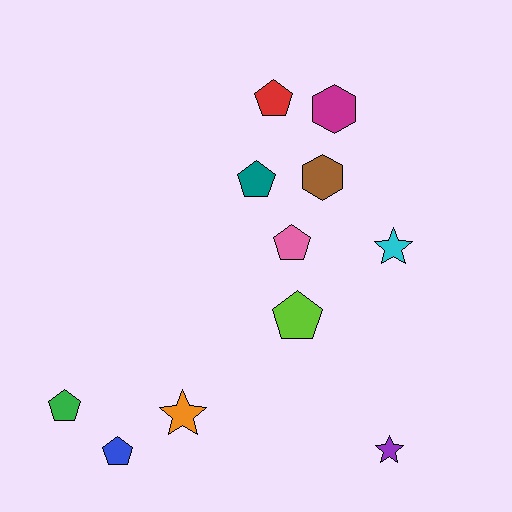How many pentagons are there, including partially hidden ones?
There are 6 pentagons.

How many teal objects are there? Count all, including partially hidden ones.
There is 1 teal object.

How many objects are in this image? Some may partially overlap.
There are 11 objects.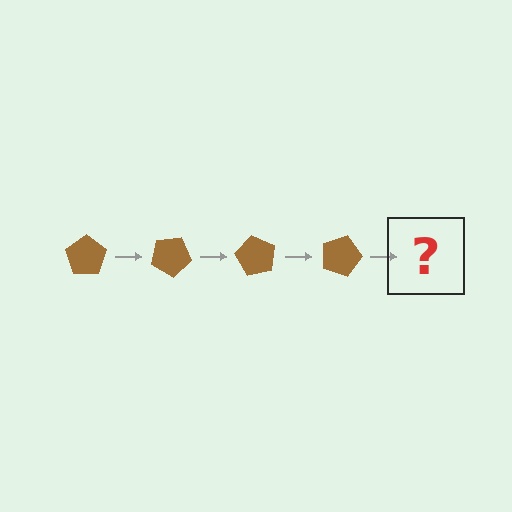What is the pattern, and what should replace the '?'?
The pattern is that the pentagon rotates 30 degrees each step. The '?' should be a brown pentagon rotated 120 degrees.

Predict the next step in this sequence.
The next step is a brown pentagon rotated 120 degrees.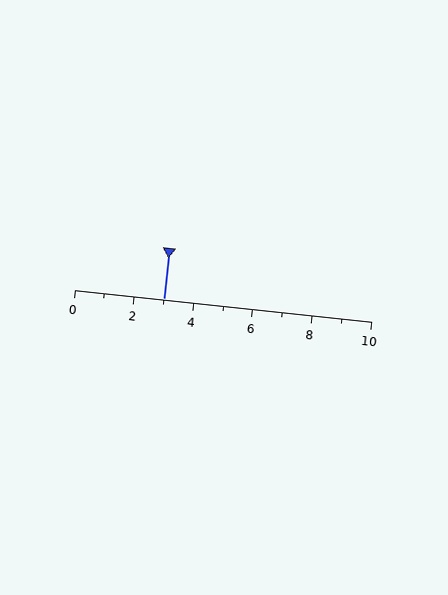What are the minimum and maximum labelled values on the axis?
The axis runs from 0 to 10.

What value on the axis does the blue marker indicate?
The marker indicates approximately 3.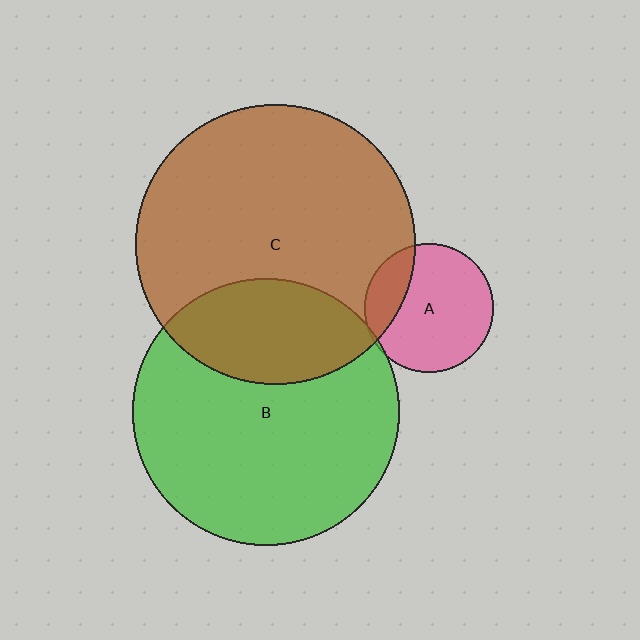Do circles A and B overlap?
Yes.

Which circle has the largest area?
Circle C (brown).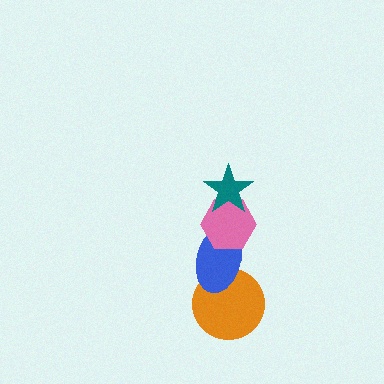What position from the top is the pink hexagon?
The pink hexagon is 2nd from the top.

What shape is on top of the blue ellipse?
The pink hexagon is on top of the blue ellipse.